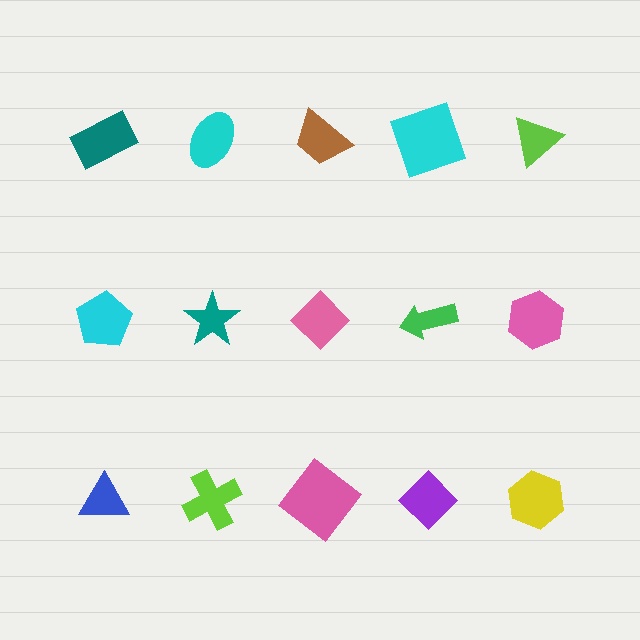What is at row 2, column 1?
A cyan pentagon.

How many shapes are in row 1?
5 shapes.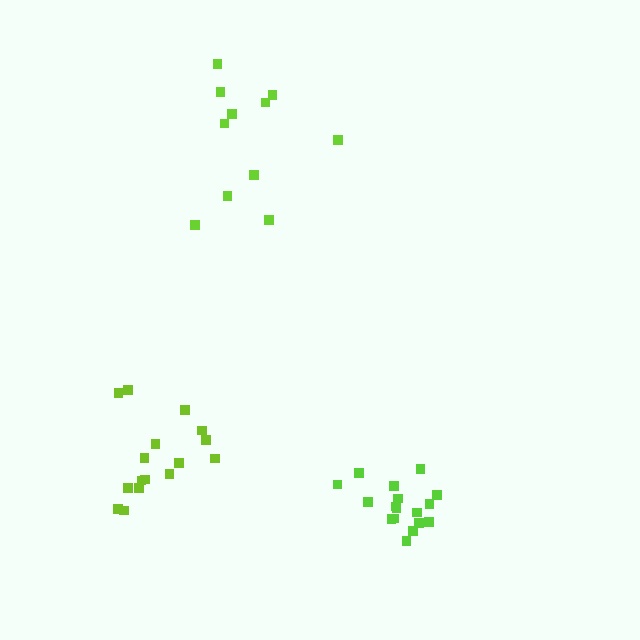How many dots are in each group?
Group 1: 11 dots, Group 2: 16 dots, Group 3: 17 dots (44 total).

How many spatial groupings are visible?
There are 3 spatial groupings.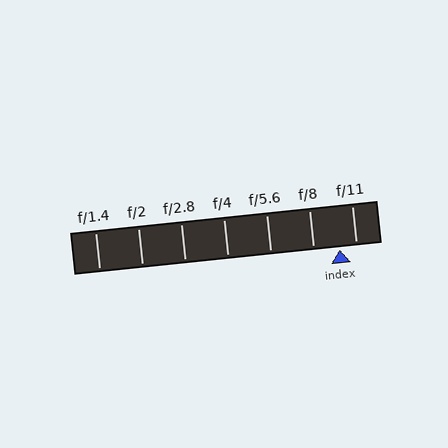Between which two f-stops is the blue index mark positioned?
The index mark is between f/8 and f/11.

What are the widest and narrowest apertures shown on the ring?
The widest aperture shown is f/1.4 and the narrowest is f/11.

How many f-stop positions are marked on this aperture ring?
There are 7 f-stop positions marked.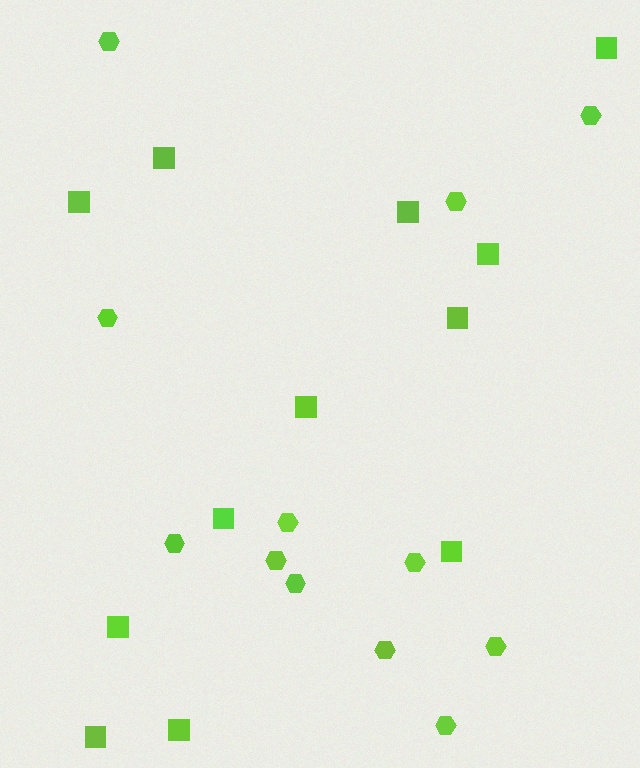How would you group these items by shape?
There are 2 groups: one group of squares (12) and one group of hexagons (12).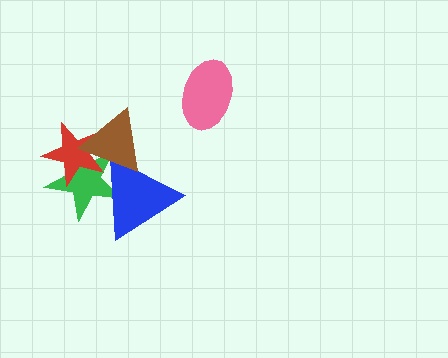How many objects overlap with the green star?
3 objects overlap with the green star.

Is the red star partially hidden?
Yes, it is partially covered by another shape.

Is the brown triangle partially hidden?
No, no other shape covers it.